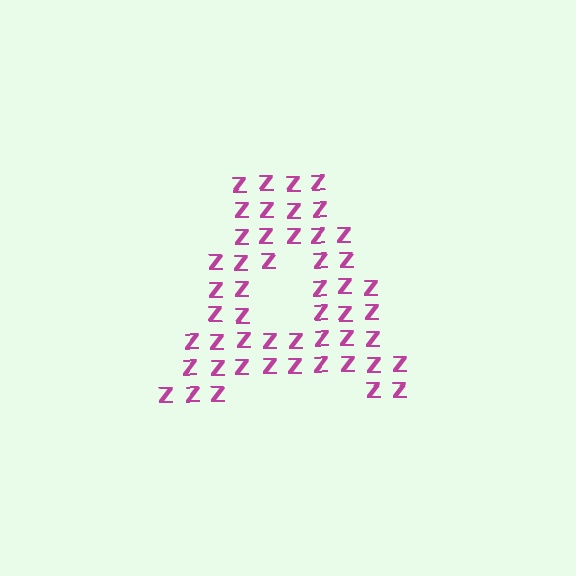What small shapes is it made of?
It is made of small letter Z's.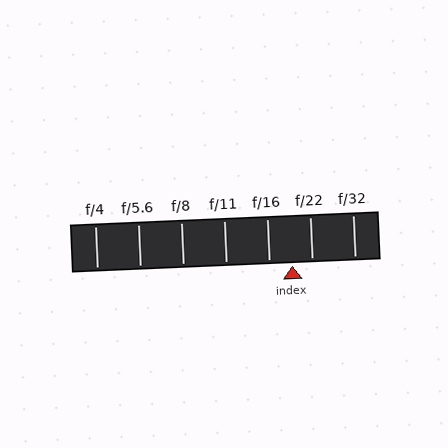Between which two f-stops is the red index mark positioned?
The index mark is between f/16 and f/22.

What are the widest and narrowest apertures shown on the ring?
The widest aperture shown is f/4 and the narrowest is f/32.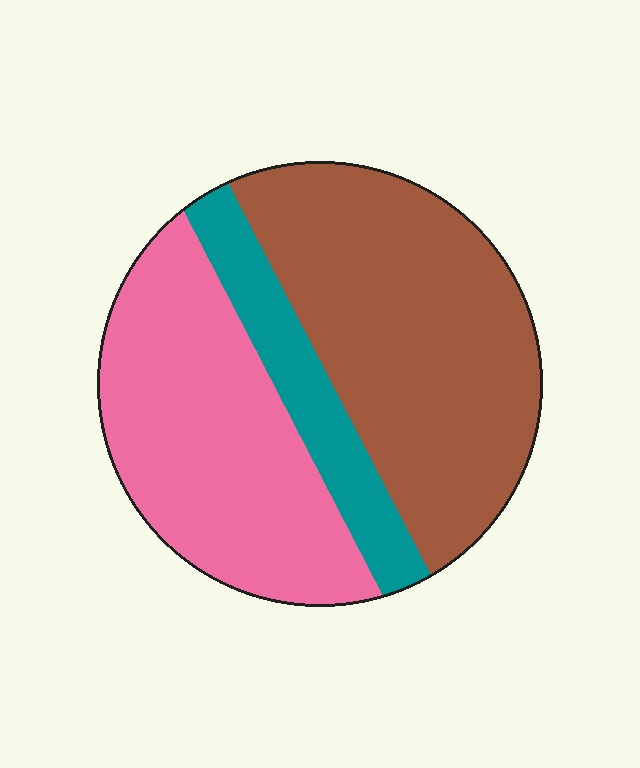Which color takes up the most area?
Brown, at roughly 45%.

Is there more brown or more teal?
Brown.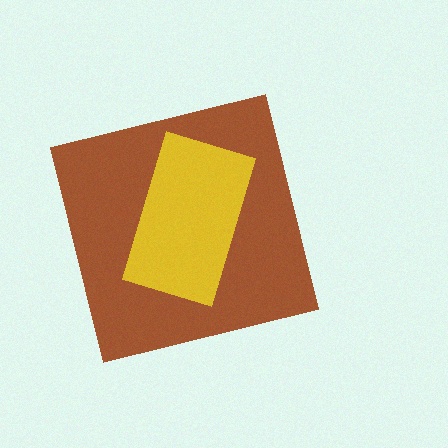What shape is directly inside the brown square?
The yellow rectangle.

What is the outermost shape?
The brown square.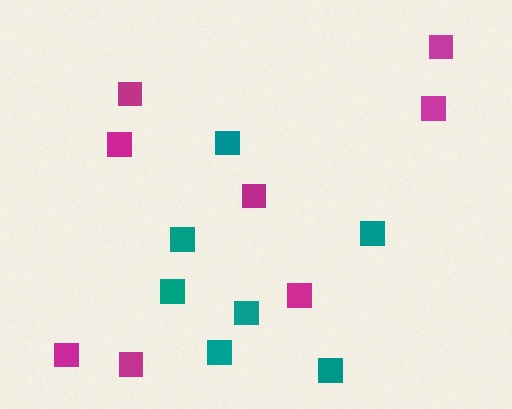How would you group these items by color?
There are 2 groups: one group of magenta squares (8) and one group of teal squares (7).